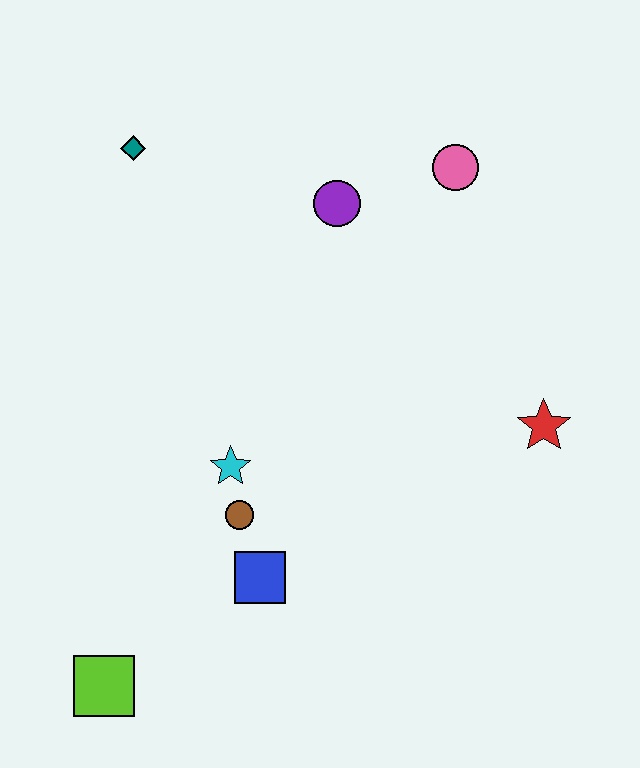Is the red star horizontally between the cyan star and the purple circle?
No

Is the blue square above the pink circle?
No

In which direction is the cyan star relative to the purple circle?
The cyan star is below the purple circle.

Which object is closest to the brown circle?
The cyan star is closest to the brown circle.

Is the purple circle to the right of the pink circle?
No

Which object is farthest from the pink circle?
The lime square is farthest from the pink circle.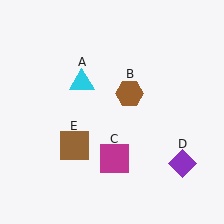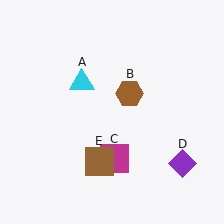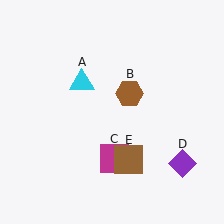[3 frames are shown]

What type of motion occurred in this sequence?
The brown square (object E) rotated counterclockwise around the center of the scene.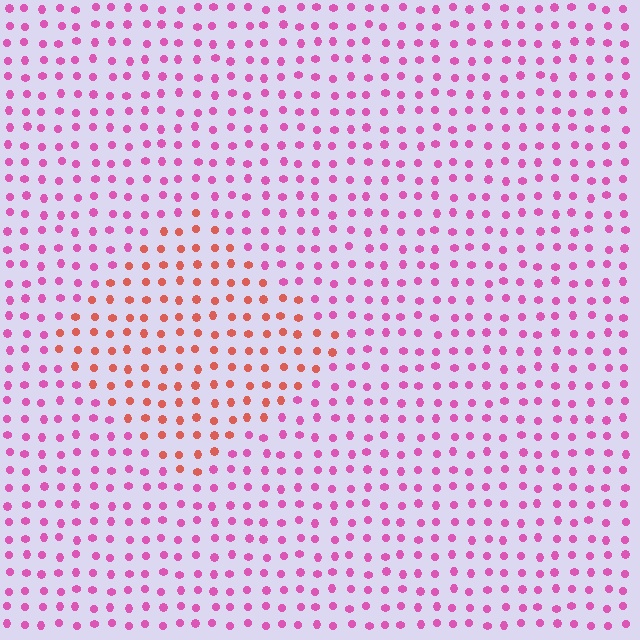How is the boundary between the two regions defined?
The boundary is defined purely by a slight shift in hue (about 46 degrees). Spacing, size, and orientation are identical on both sides.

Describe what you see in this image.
The image is filled with small pink elements in a uniform arrangement. A diamond-shaped region is visible where the elements are tinted to a slightly different hue, forming a subtle color boundary.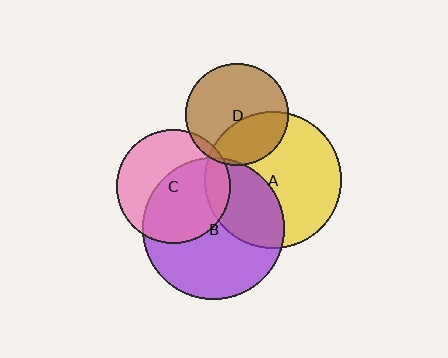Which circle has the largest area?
Circle B (purple).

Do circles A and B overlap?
Yes.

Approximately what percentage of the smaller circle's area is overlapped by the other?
Approximately 35%.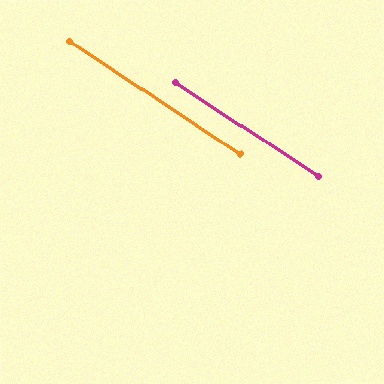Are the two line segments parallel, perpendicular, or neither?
Parallel — their directions differ by only 0.0°.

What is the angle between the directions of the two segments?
Approximately 0 degrees.